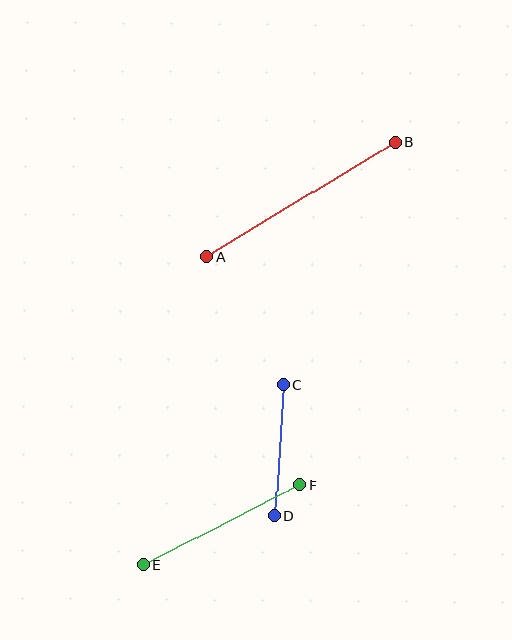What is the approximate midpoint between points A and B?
The midpoint is at approximately (300, 199) pixels.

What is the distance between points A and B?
The distance is approximately 220 pixels.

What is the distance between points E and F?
The distance is approximately 175 pixels.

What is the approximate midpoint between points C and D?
The midpoint is at approximately (279, 451) pixels.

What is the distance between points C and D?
The distance is approximately 131 pixels.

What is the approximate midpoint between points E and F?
The midpoint is at approximately (221, 525) pixels.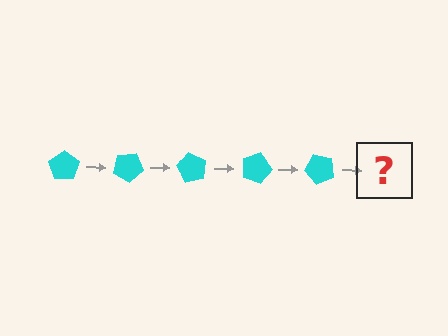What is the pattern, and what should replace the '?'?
The pattern is that the pentagon rotates 30 degrees each step. The '?' should be a cyan pentagon rotated 150 degrees.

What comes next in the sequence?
The next element should be a cyan pentagon rotated 150 degrees.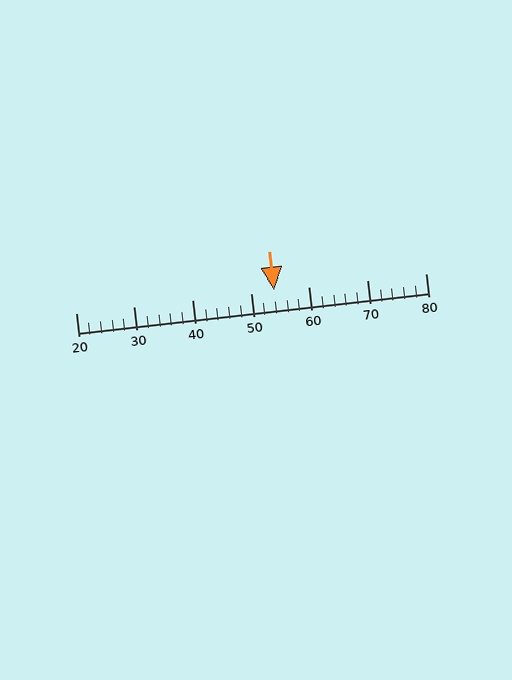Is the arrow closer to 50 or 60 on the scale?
The arrow is closer to 50.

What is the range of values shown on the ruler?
The ruler shows values from 20 to 80.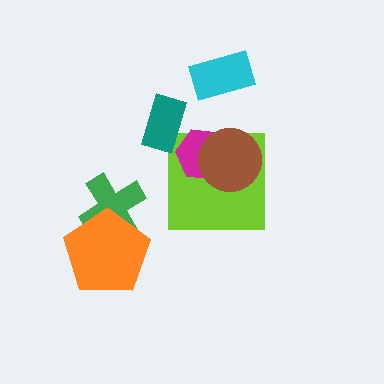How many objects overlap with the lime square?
2 objects overlap with the lime square.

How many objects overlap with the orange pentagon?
1 object overlaps with the orange pentagon.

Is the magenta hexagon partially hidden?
Yes, it is partially covered by another shape.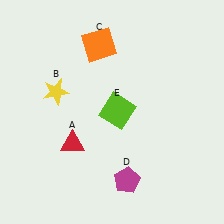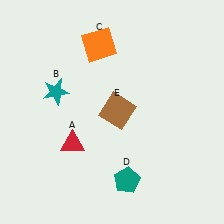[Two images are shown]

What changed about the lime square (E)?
In Image 1, E is lime. In Image 2, it changed to brown.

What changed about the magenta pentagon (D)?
In Image 1, D is magenta. In Image 2, it changed to teal.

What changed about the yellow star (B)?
In Image 1, B is yellow. In Image 2, it changed to teal.